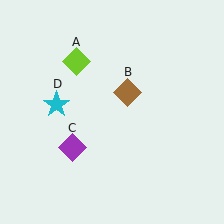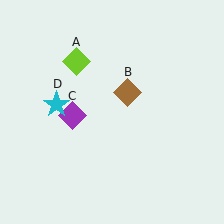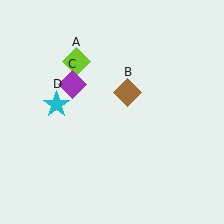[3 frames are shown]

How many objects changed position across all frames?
1 object changed position: purple diamond (object C).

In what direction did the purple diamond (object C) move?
The purple diamond (object C) moved up.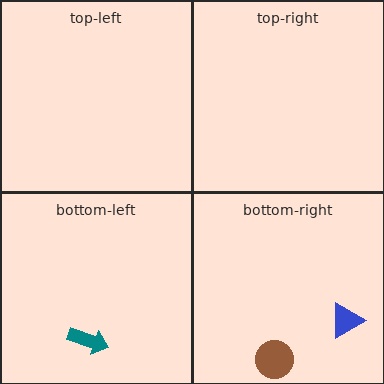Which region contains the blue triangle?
The bottom-right region.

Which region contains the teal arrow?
The bottom-left region.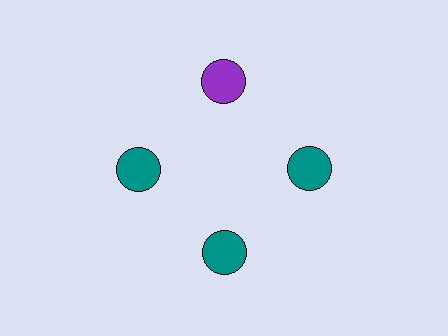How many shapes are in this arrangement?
There are 4 shapes arranged in a ring pattern.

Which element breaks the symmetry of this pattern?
The purple circle at roughly the 12 o'clock position breaks the symmetry. All other shapes are teal circles.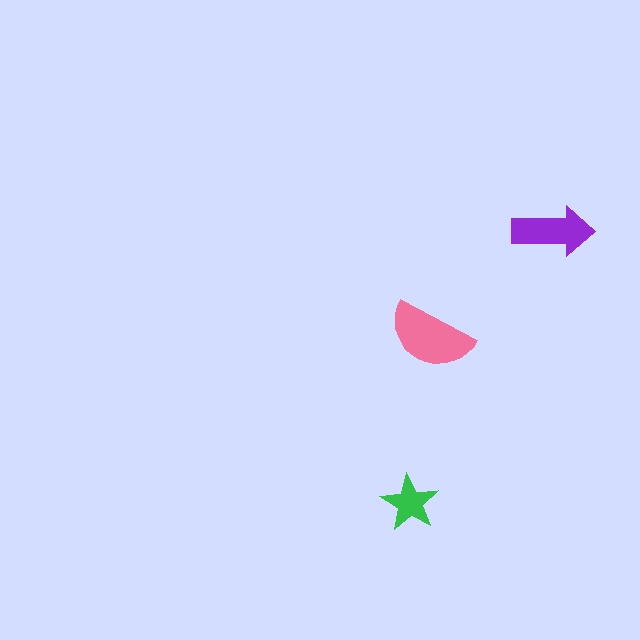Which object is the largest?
The pink semicircle.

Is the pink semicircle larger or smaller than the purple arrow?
Larger.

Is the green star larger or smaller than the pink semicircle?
Smaller.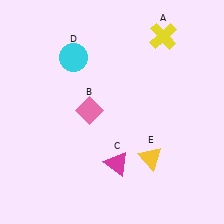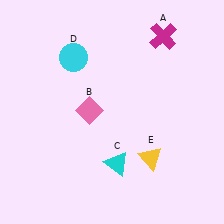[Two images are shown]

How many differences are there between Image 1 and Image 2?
There are 2 differences between the two images.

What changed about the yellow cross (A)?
In Image 1, A is yellow. In Image 2, it changed to magenta.